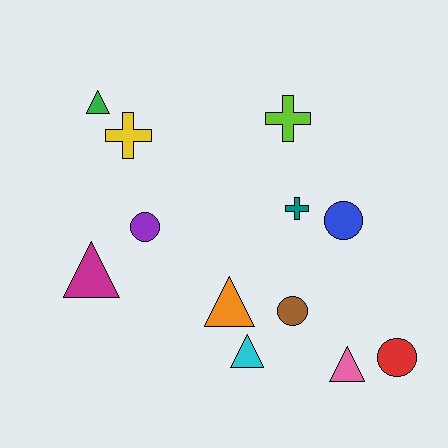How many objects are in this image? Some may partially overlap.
There are 12 objects.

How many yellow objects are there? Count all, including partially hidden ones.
There is 1 yellow object.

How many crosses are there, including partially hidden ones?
There are 3 crosses.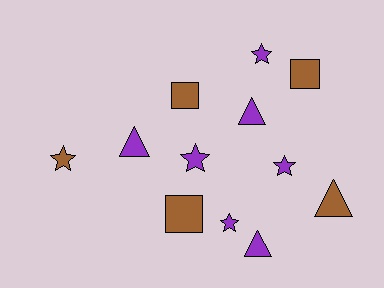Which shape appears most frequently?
Star, with 5 objects.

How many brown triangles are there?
There is 1 brown triangle.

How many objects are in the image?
There are 12 objects.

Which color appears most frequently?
Purple, with 7 objects.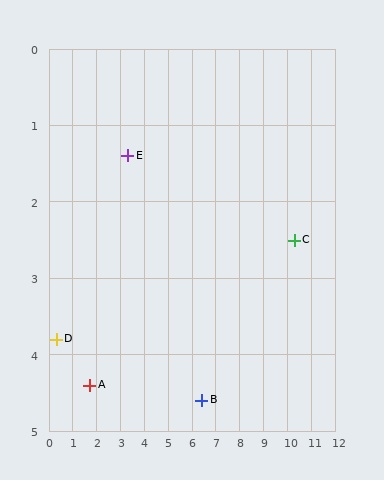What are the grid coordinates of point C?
Point C is at approximately (10.3, 2.5).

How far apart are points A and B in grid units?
Points A and B are about 4.7 grid units apart.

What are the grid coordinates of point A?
Point A is at approximately (1.7, 4.4).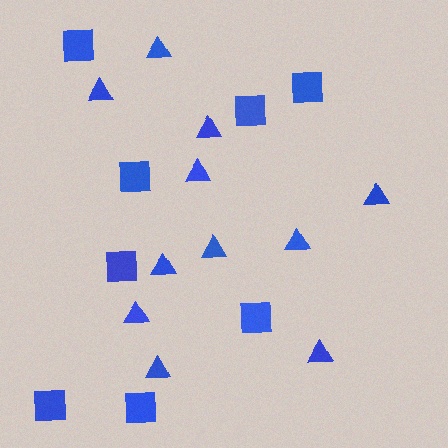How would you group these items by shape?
There are 2 groups: one group of triangles (11) and one group of squares (8).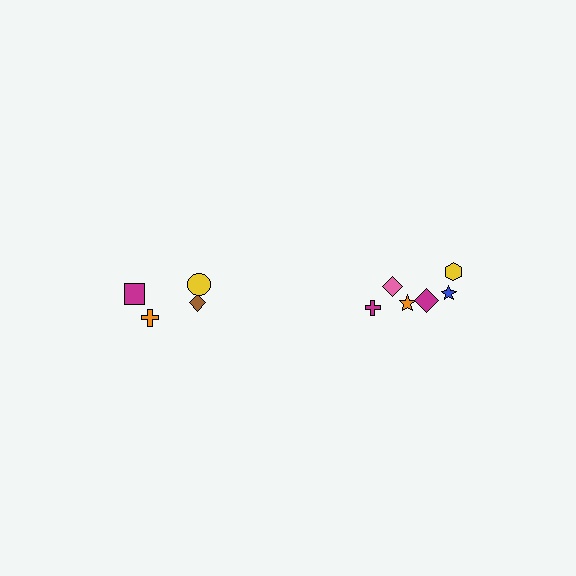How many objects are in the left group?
There are 4 objects.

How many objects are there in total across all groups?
There are 10 objects.